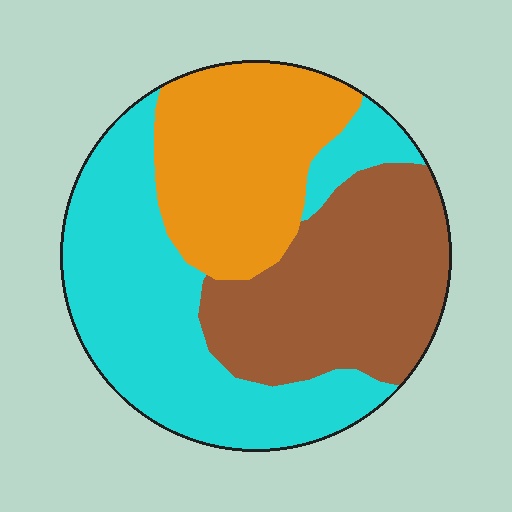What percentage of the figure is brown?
Brown takes up between a sixth and a third of the figure.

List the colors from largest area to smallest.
From largest to smallest: cyan, brown, orange.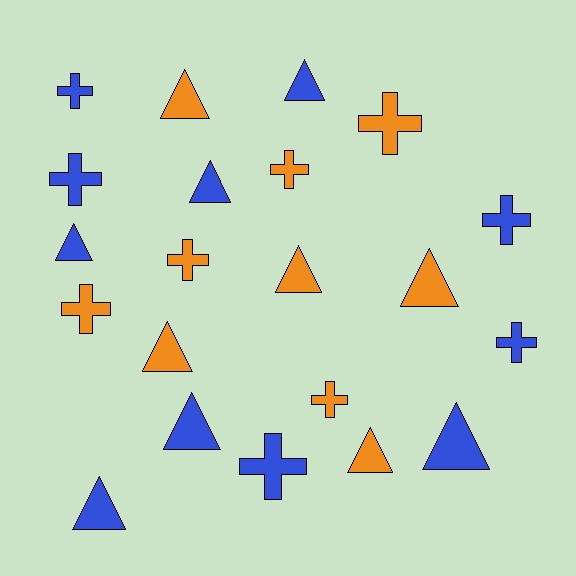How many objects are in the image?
There are 21 objects.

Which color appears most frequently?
Blue, with 11 objects.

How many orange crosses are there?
There are 5 orange crosses.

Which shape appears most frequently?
Triangle, with 11 objects.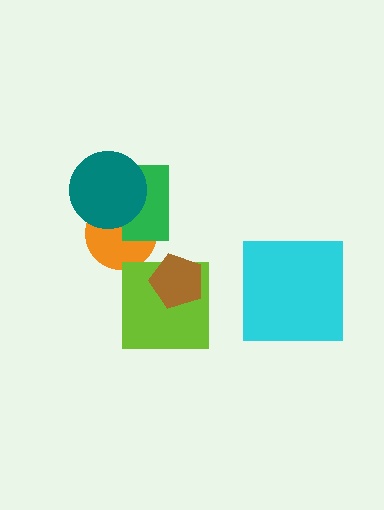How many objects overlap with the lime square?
1 object overlaps with the lime square.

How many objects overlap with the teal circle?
2 objects overlap with the teal circle.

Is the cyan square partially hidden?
No, no other shape covers it.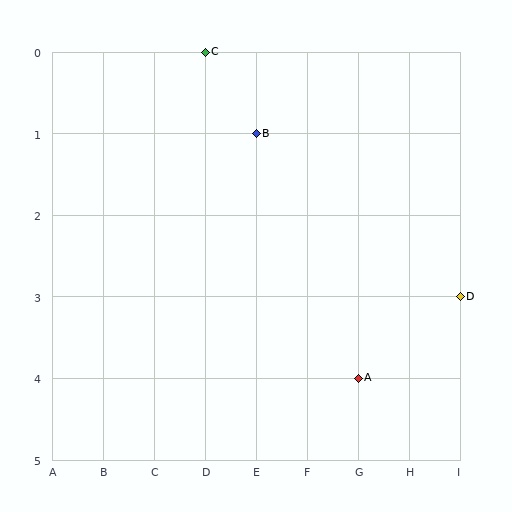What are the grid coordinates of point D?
Point D is at grid coordinates (I, 3).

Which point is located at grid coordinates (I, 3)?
Point D is at (I, 3).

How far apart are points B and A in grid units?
Points B and A are 2 columns and 3 rows apart (about 3.6 grid units diagonally).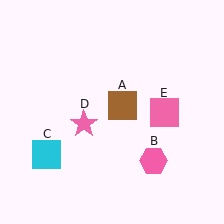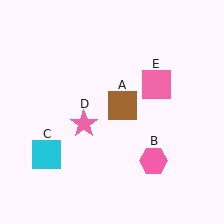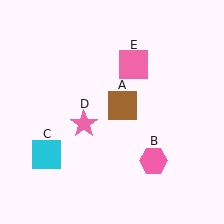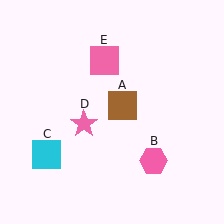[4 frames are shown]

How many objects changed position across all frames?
1 object changed position: pink square (object E).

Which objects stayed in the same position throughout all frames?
Brown square (object A) and pink hexagon (object B) and cyan square (object C) and pink star (object D) remained stationary.